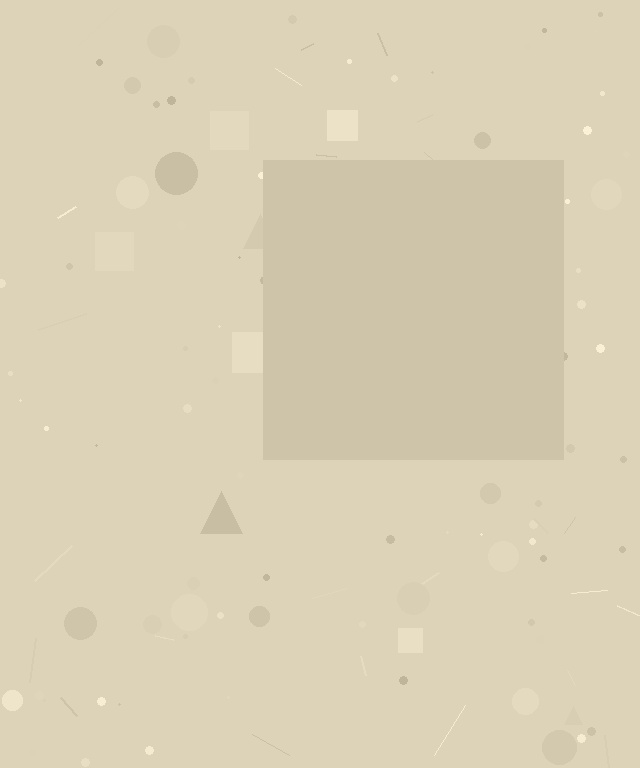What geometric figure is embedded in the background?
A square is embedded in the background.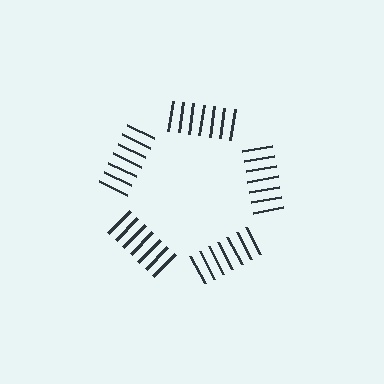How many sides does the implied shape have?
5 sides — the line-ends trace a pentagon.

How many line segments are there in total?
35 — 7 along each of the 5 edges.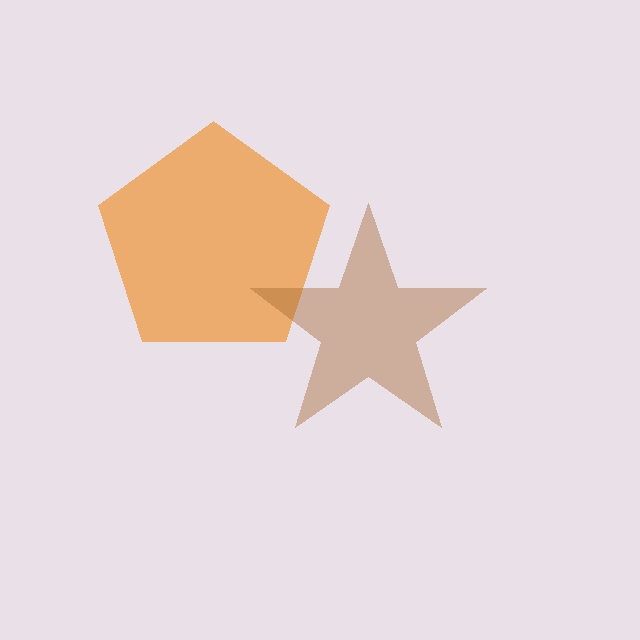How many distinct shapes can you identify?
There are 2 distinct shapes: an orange pentagon, a brown star.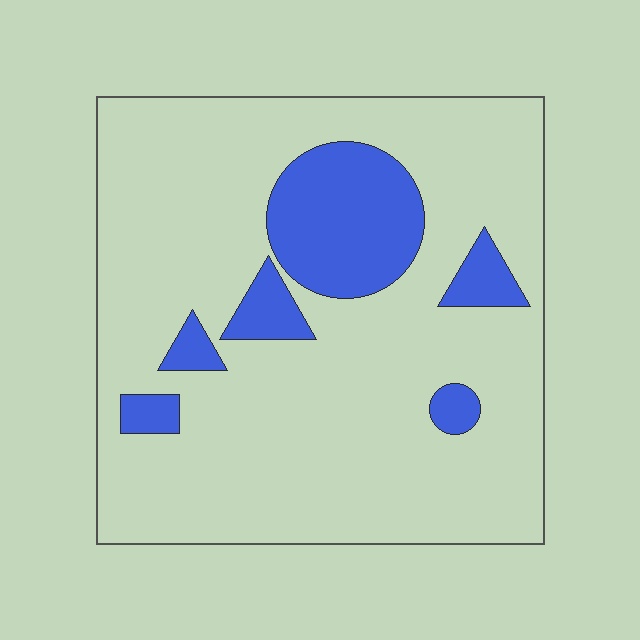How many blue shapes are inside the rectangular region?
6.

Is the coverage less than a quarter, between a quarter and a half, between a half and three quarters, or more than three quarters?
Less than a quarter.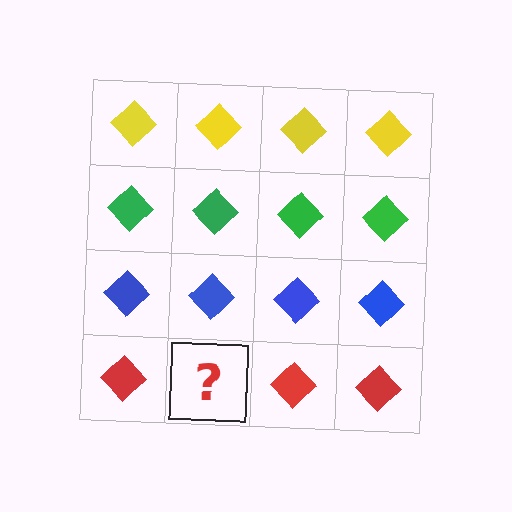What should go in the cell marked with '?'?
The missing cell should contain a red diamond.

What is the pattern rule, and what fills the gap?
The rule is that each row has a consistent color. The gap should be filled with a red diamond.